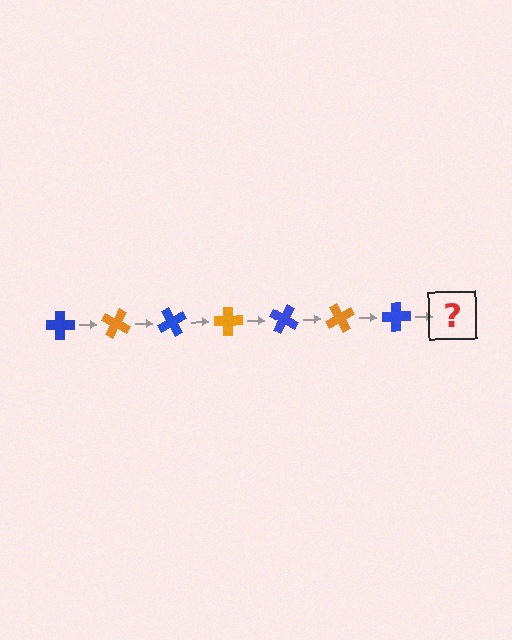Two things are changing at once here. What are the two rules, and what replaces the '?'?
The two rules are that it rotates 30 degrees each step and the color cycles through blue and orange. The '?' should be an orange cross, rotated 210 degrees from the start.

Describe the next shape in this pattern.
It should be an orange cross, rotated 210 degrees from the start.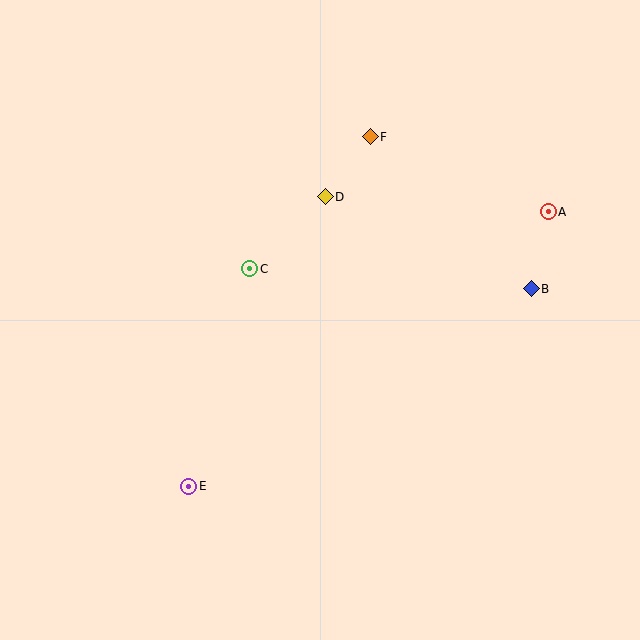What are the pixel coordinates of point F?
Point F is at (370, 137).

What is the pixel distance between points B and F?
The distance between B and F is 222 pixels.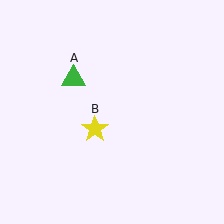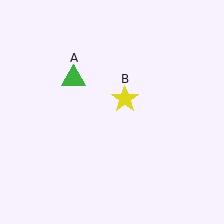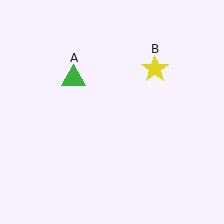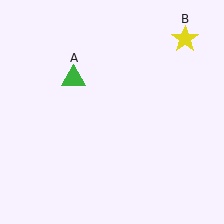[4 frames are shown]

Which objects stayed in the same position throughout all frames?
Green triangle (object A) remained stationary.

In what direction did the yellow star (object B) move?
The yellow star (object B) moved up and to the right.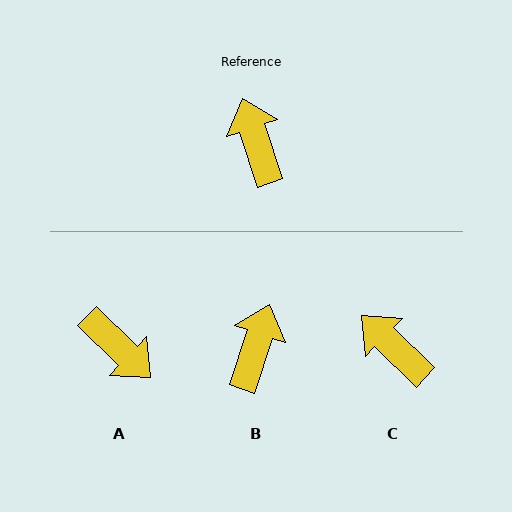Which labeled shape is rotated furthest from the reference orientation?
A, about 152 degrees away.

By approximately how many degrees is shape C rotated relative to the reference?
Approximately 28 degrees counter-clockwise.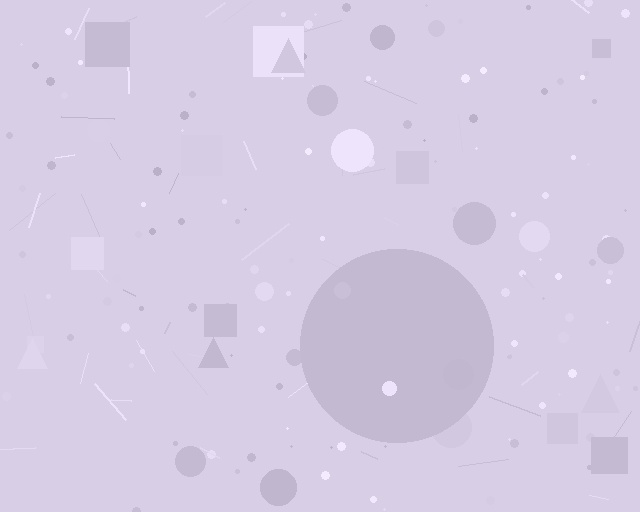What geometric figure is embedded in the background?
A circle is embedded in the background.